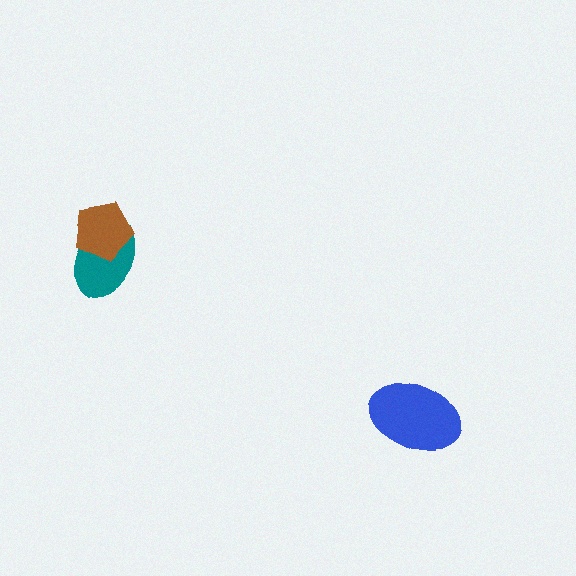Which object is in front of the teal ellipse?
The brown pentagon is in front of the teal ellipse.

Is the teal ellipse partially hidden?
Yes, it is partially covered by another shape.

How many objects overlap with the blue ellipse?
0 objects overlap with the blue ellipse.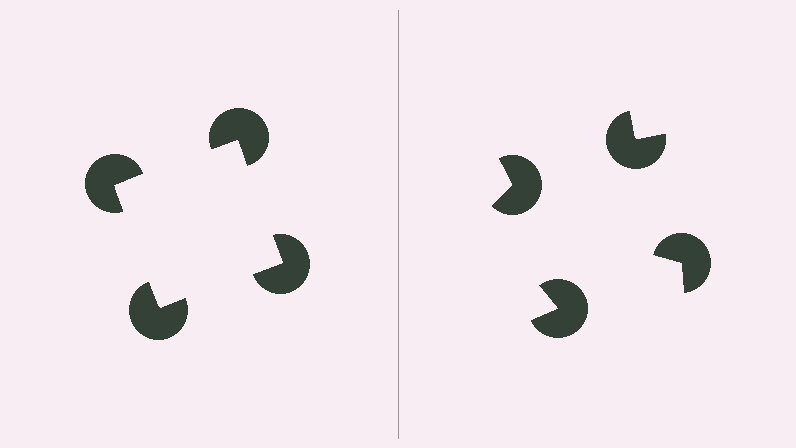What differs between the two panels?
The pac-man discs are positioned identically on both sides; only the wedge orientations differ. On the left they align to a square; on the right they are misaligned.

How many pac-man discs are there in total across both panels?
8 — 4 on each side.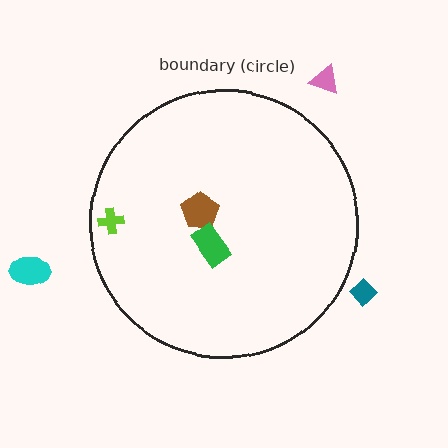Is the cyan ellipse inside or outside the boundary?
Outside.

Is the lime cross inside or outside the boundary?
Inside.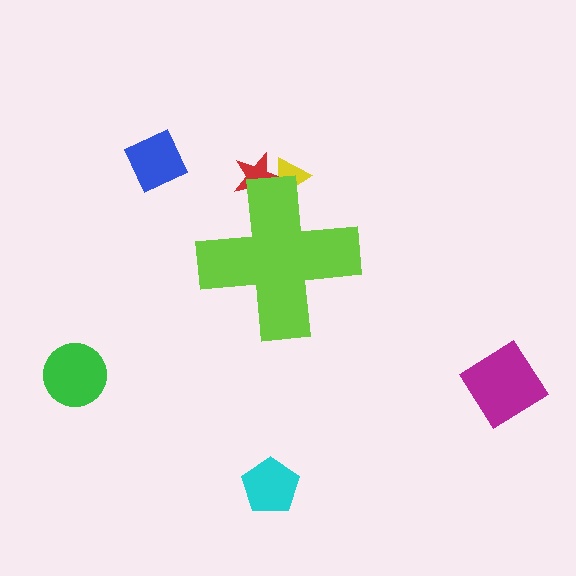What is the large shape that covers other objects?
A lime cross.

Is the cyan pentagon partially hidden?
No, the cyan pentagon is fully visible.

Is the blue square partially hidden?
No, the blue square is fully visible.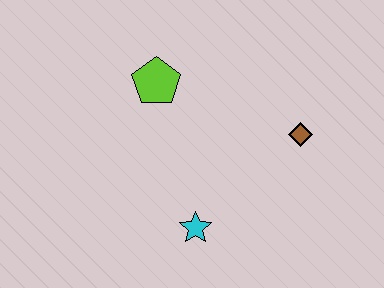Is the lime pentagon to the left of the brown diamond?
Yes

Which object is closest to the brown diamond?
The cyan star is closest to the brown diamond.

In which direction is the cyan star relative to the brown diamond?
The cyan star is to the left of the brown diamond.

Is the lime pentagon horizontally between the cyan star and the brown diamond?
No